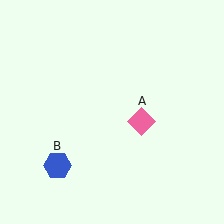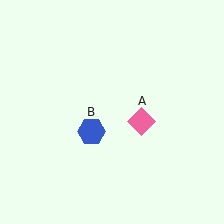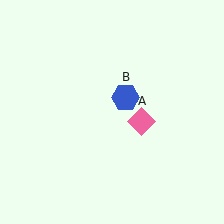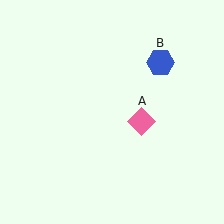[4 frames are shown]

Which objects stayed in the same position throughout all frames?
Pink diamond (object A) remained stationary.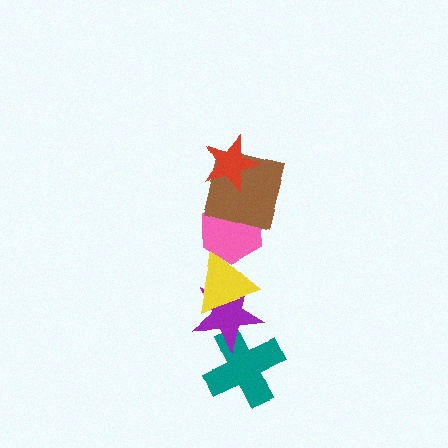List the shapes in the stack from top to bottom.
From top to bottom: the red star, the brown square, the pink hexagon, the yellow triangle, the purple star, the teal cross.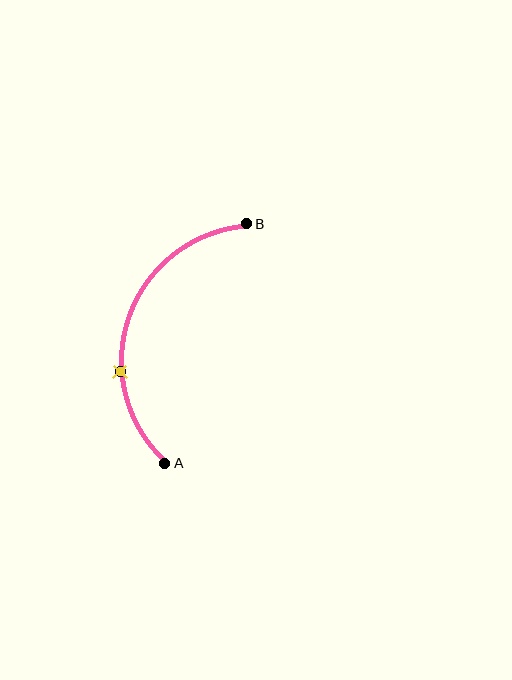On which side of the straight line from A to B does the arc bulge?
The arc bulges to the left of the straight line connecting A and B.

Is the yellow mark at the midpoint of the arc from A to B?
No. The yellow mark lies on the arc but is closer to endpoint A. The arc midpoint would be at the point on the curve equidistant along the arc from both A and B.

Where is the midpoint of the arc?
The arc midpoint is the point on the curve farthest from the straight line joining A and B. It sits to the left of that line.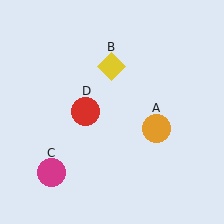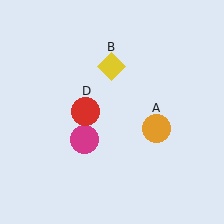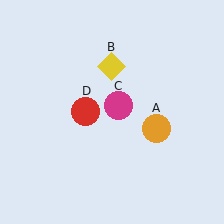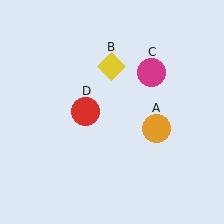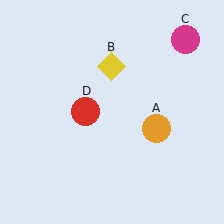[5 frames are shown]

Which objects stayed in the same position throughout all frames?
Orange circle (object A) and yellow diamond (object B) and red circle (object D) remained stationary.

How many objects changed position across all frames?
1 object changed position: magenta circle (object C).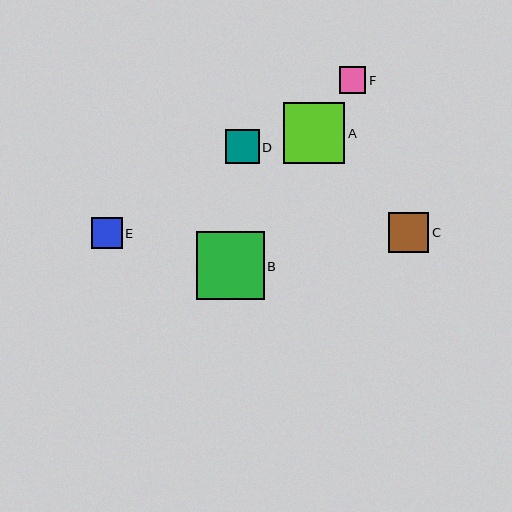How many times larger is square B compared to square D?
Square B is approximately 2.0 times the size of square D.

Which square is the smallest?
Square F is the smallest with a size of approximately 27 pixels.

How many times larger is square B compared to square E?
Square B is approximately 2.2 times the size of square E.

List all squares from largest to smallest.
From largest to smallest: B, A, C, D, E, F.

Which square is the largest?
Square B is the largest with a size of approximately 68 pixels.